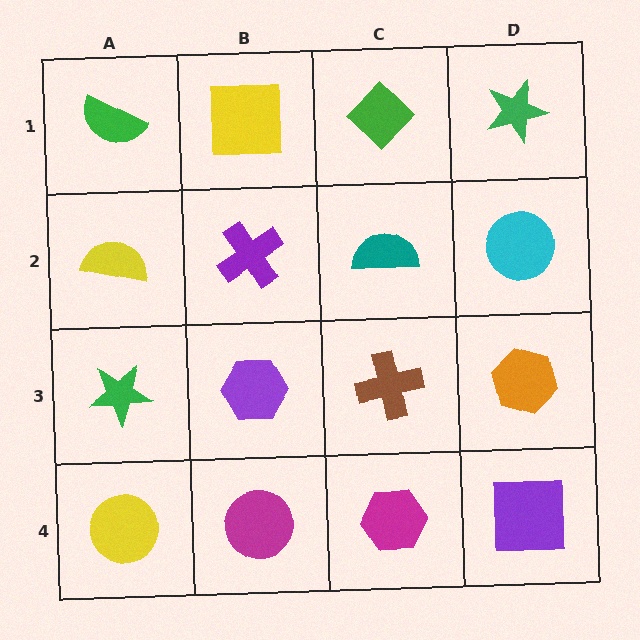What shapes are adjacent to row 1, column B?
A purple cross (row 2, column B), a green semicircle (row 1, column A), a green diamond (row 1, column C).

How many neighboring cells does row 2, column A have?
3.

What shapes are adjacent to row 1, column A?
A yellow semicircle (row 2, column A), a yellow square (row 1, column B).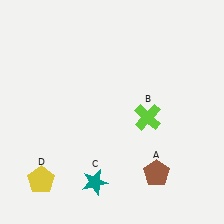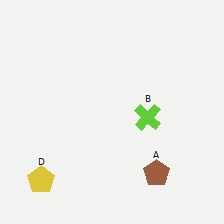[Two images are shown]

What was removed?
The teal star (C) was removed in Image 2.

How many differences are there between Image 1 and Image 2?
There is 1 difference between the two images.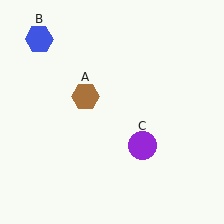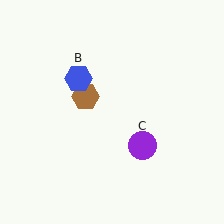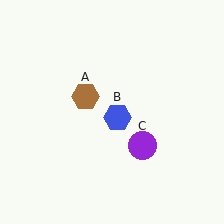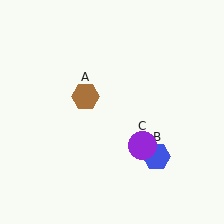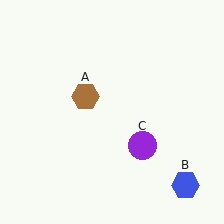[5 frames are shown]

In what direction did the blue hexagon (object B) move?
The blue hexagon (object B) moved down and to the right.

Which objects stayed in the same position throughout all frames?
Brown hexagon (object A) and purple circle (object C) remained stationary.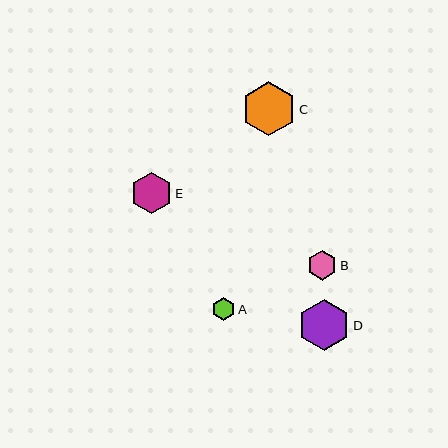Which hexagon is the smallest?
Hexagon A is the smallest with a size of approximately 23 pixels.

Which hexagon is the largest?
Hexagon C is the largest with a size of approximately 54 pixels.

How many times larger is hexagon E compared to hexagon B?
Hexagon E is approximately 1.4 times the size of hexagon B.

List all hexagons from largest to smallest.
From largest to smallest: C, D, E, B, A.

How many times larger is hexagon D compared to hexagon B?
Hexagon D is approximately 1.7 times the size of hexagon B.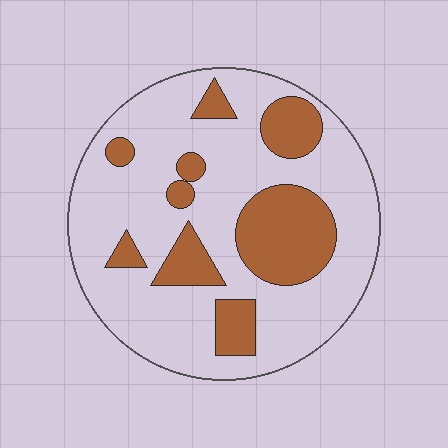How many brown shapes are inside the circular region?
9.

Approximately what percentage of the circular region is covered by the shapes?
Approximately 25%.